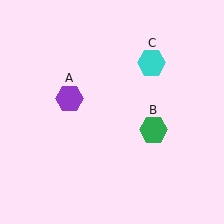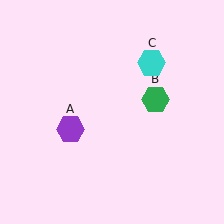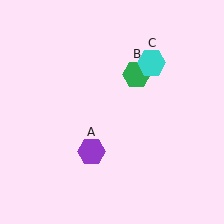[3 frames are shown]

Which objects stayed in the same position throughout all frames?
Cyan hexagon (object C) remained stationary.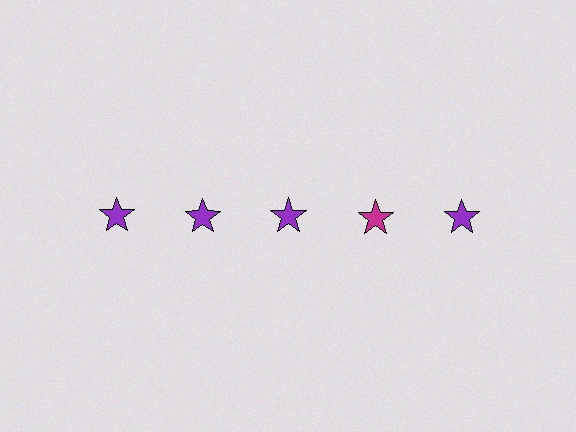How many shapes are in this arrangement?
There are 5 shapes arranged in a grid pattern.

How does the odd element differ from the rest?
It has a different color: magenta instead of purple.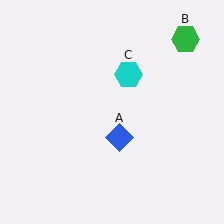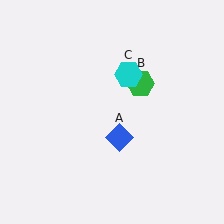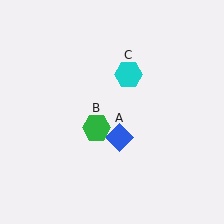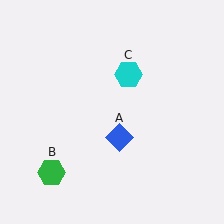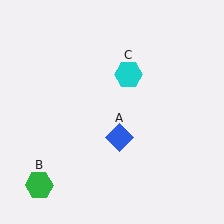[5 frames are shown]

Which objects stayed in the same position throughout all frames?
Blue diamond (object A) and cyan hexagon (object C) remained stationary.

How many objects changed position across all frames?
1 object changed position: green hexagon (object B).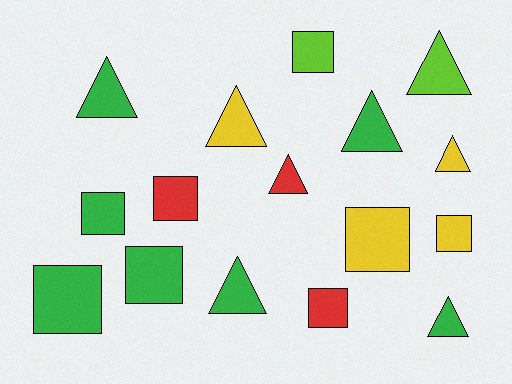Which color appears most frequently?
Green, with 7 objects.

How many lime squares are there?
There is 1 lime square.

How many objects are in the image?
There are 16 objects.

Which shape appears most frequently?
Square, with 8 objects.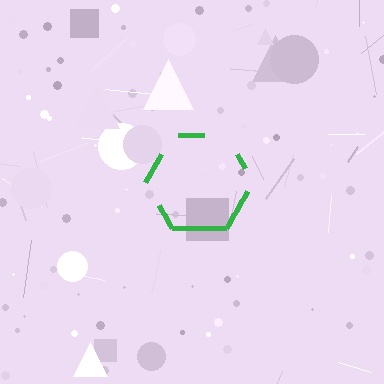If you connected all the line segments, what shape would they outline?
They would outline a hexagon.